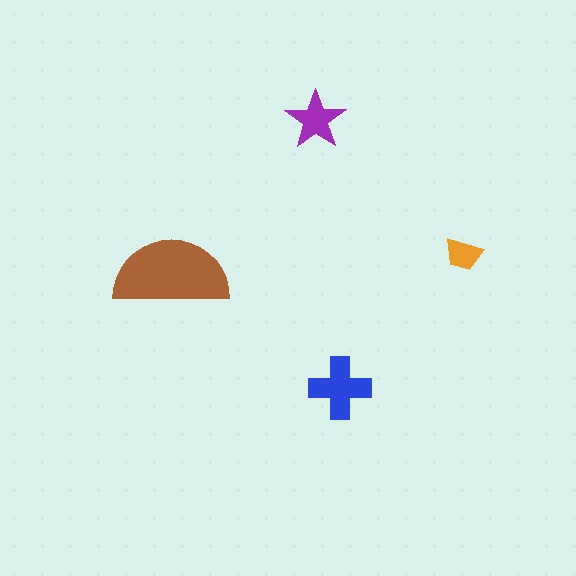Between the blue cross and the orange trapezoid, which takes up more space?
The blue cross.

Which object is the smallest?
The orange trapezoid.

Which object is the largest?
The brown semicircle.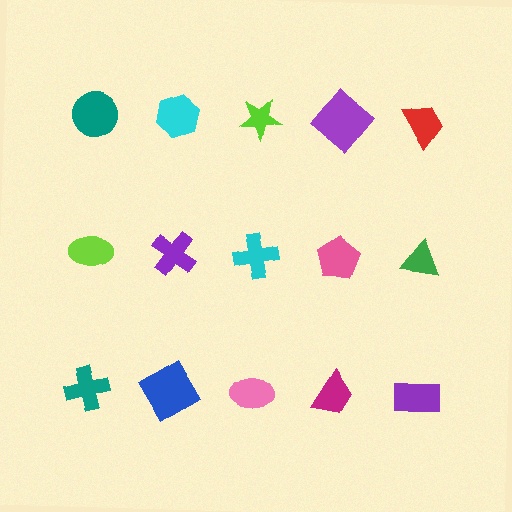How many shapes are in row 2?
5 shapes.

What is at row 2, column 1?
A lime ellipse.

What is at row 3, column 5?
A purple rectangle.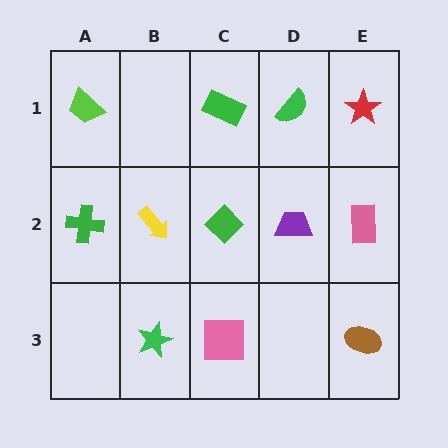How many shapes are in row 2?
5 shapes.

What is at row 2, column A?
A green cross.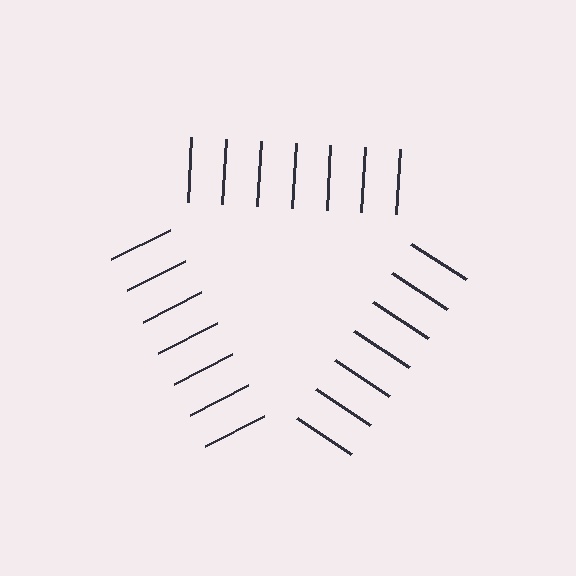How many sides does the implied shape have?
3 sides — the line-ends trace a triangle.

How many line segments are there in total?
21 — 7 along each of the 3 edges.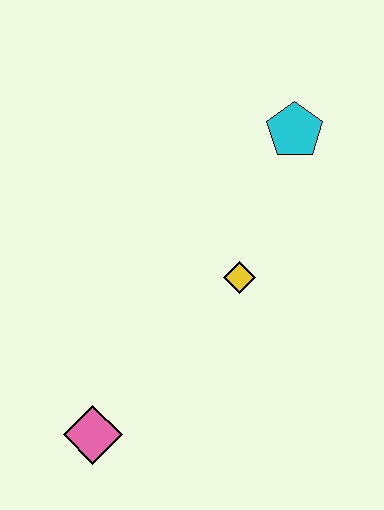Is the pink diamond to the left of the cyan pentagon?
Yes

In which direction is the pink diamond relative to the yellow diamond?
The pink diamond is below the yellow diamond.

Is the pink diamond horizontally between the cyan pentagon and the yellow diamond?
No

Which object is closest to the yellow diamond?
The cyan pentagon is closest to the yellow diamond.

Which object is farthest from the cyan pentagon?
The pink diamond is farthest from the cyan pentagon.